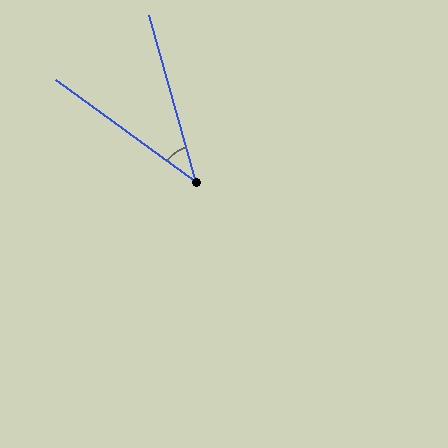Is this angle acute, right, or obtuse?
It is acute.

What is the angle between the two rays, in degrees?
Approximately 38 degrees.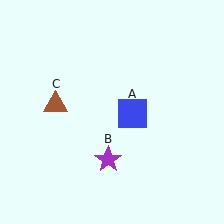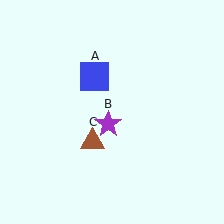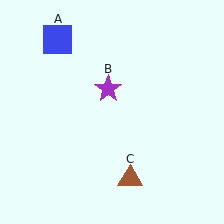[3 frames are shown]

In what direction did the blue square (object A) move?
The blue square (object A) moved up and to the left.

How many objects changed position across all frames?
3 objects changed position: blue square (object A), purple star (object B), brown triangle (object C).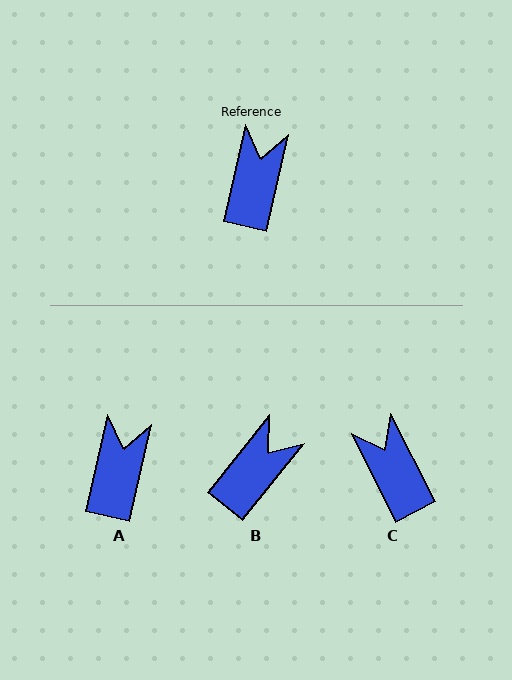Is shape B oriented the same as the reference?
No, it is off by about 26 degrees.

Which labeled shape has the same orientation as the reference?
A.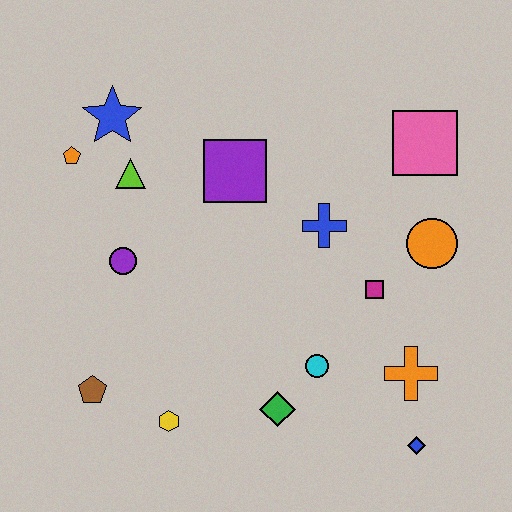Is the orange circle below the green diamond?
No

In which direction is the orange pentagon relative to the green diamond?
The orange pentagon is above the green diamond.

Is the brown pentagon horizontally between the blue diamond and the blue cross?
No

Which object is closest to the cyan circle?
The green diamond is closest to the cyan circle.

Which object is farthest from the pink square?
The brown pentagon is farthest from the pink square.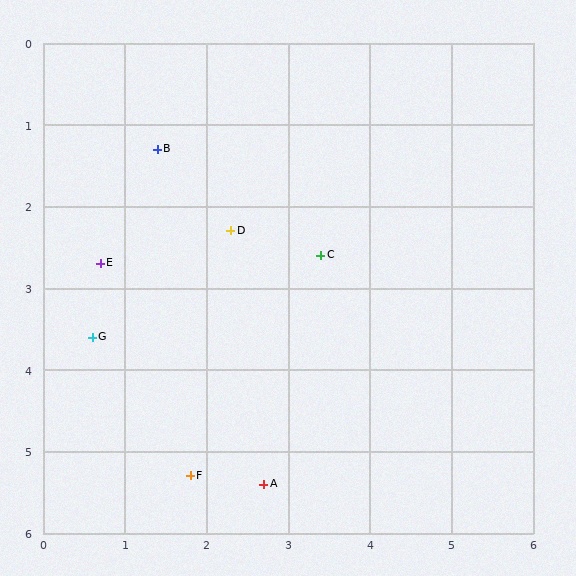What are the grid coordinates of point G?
Point G is at approximately (0.6, 3.6).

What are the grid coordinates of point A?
Point A is at approximately (2.7, 5.4).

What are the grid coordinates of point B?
Point B is at approximately (1.4, 1.3).